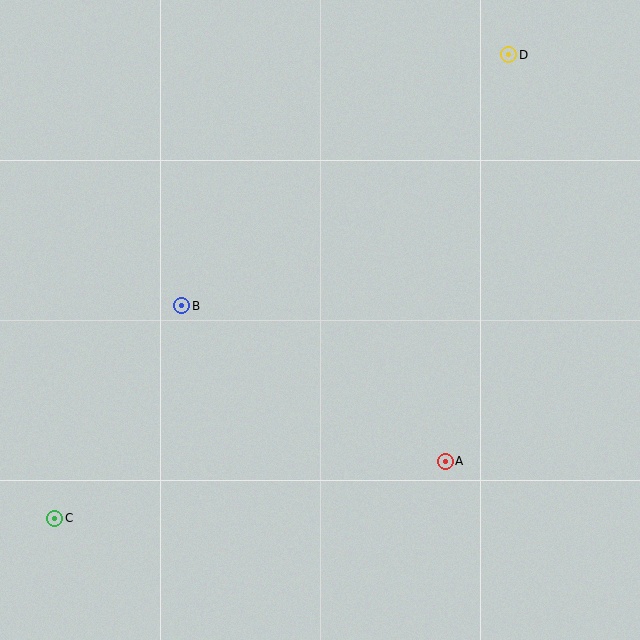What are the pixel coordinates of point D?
Point D is at (509, 55).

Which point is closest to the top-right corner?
Point D is closest to the top-right corner.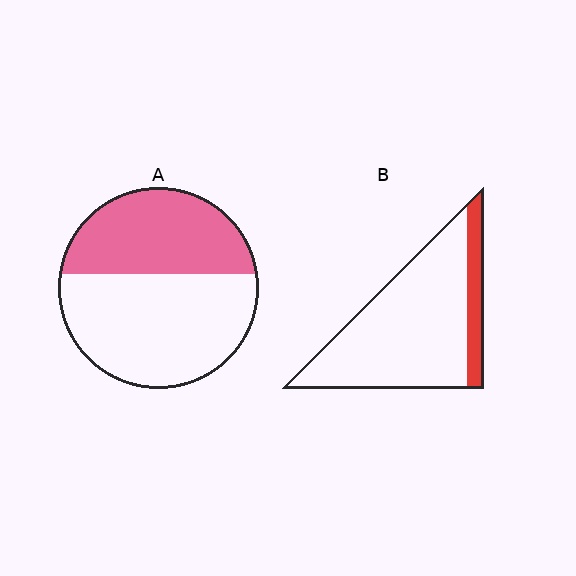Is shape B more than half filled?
No.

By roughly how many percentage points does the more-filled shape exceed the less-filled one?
By roughly 25 percentage points (A over B).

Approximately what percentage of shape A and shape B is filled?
A is approximately 40% and B is approximately 15%.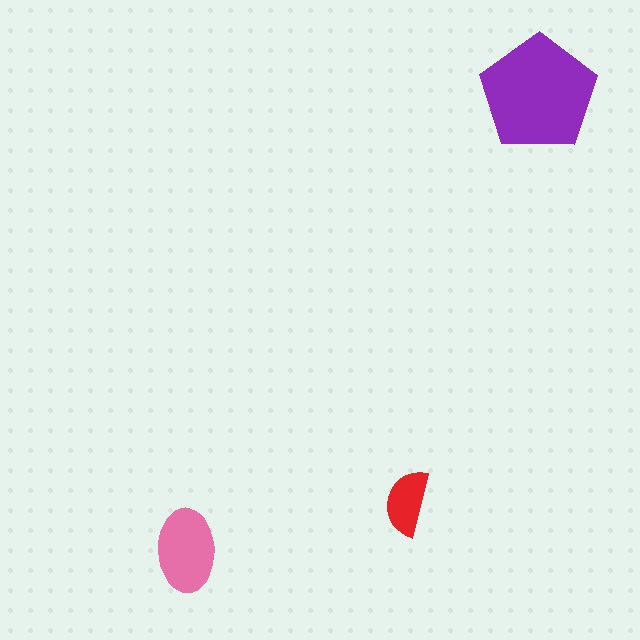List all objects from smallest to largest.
The red semicircle, the pink ellipse, the purple pentagon.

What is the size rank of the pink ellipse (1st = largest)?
2nd.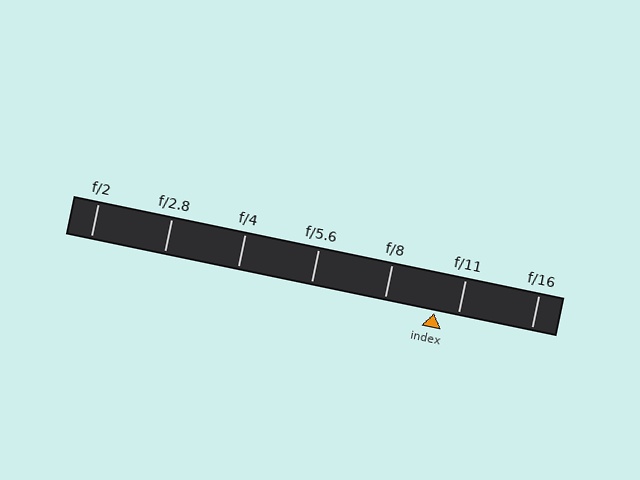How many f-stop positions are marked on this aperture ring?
There are 7 f-stop positions marked.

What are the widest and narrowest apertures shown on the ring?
The widest aperture shown is f/2 and the narrowest is f/16.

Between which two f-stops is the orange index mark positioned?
The index mark is between f/8 and f/11.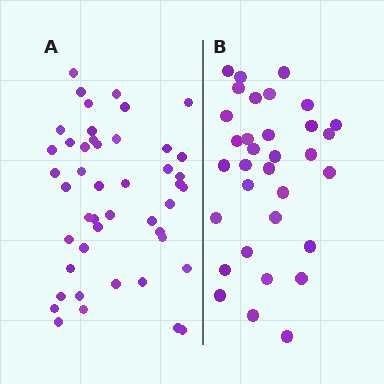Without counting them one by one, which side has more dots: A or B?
Region A (the left region) has more dots.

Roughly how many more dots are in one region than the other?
Region A has approximately 15 more dots than region B.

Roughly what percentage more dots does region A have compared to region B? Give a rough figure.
About 40% more.